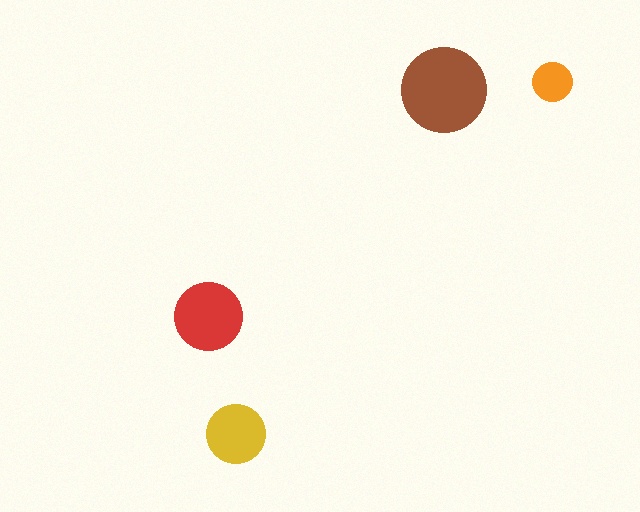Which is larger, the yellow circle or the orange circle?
The yellow one.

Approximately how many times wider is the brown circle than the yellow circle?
About 1.5 times wider.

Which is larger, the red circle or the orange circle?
The red one.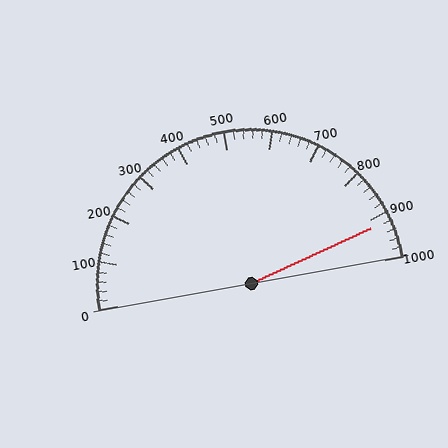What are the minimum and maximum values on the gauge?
The gauge ranges from 0 to 1000.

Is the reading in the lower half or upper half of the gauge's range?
The reading is in the upper half of the range (0 to 1000).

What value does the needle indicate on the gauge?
The needle indicates approximately 920.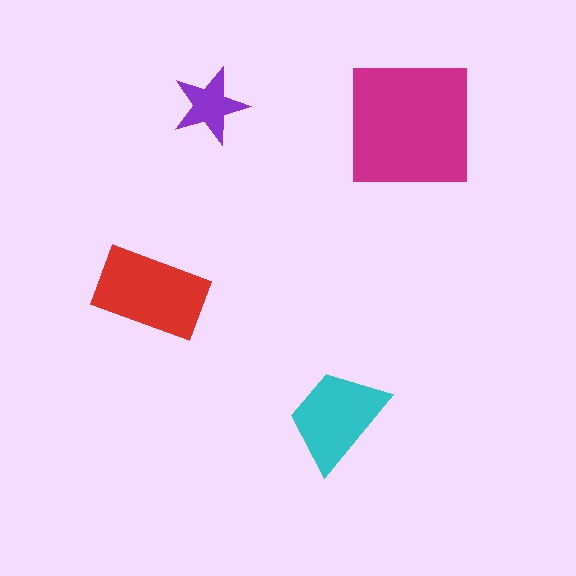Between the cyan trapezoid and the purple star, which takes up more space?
The cyan trapezoid.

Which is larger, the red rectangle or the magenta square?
The magenta square.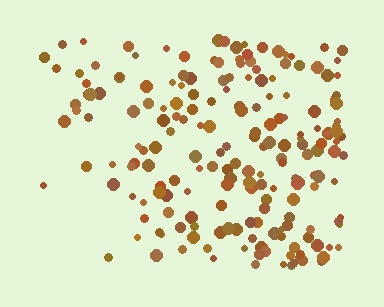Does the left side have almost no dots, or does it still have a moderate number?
Still a moderate number, just noticeably fewer than the right.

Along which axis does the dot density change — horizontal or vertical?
Horizontal.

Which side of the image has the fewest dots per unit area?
The left.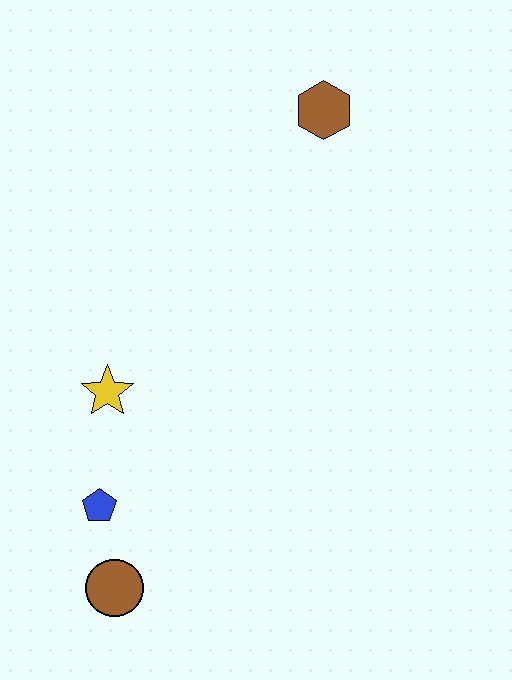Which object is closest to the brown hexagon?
The yellow star is closest to the brown hexagon.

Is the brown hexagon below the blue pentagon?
No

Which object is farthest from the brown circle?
The brown hexagon is farthest from the brown circle.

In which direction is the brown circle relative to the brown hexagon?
The brown circle is below the brown hexagon.